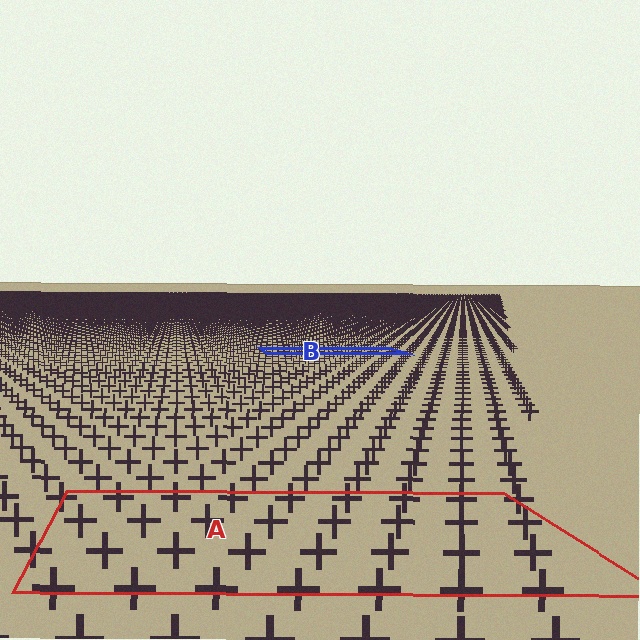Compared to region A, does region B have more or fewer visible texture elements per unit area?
Region B has more texture elements per unit area — they are packed more densely because it is farther away.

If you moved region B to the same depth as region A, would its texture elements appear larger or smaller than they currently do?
They would appear larger. At a closer depth, the same texture elements are projected at a bigger on-screen size.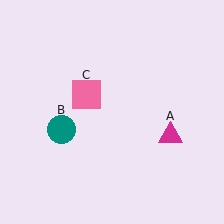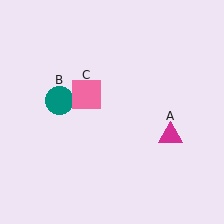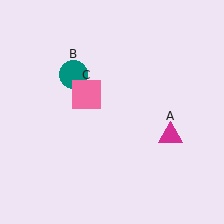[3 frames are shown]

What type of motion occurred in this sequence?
The teal circle (object B) rotated clockwise around the center of the scene.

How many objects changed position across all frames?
1 object changed position: teal circle (object B).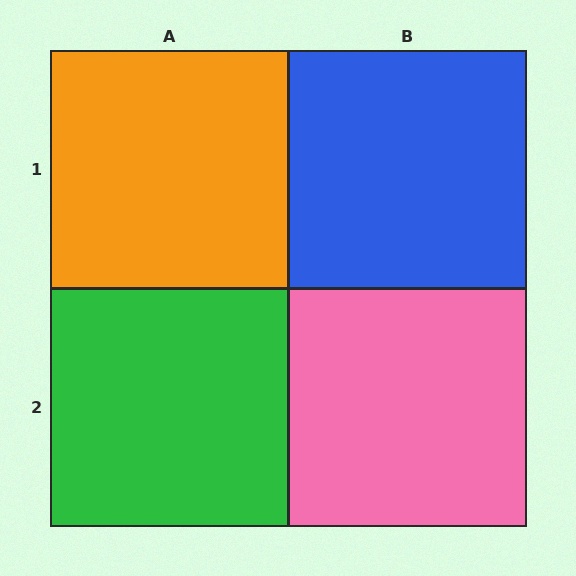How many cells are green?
1 cell is green.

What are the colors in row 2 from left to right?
Green, pink.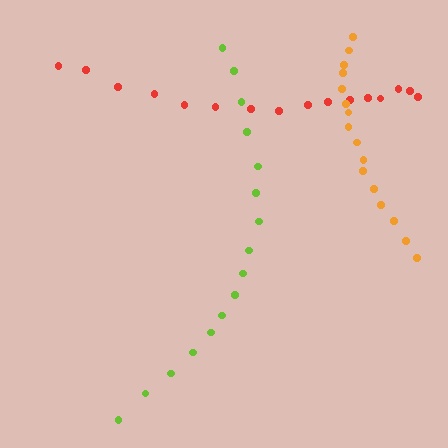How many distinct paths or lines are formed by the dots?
There are 3 distinct paths.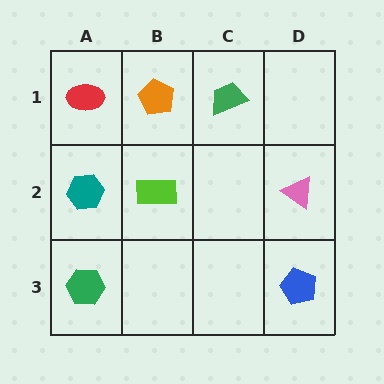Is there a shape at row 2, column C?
No, that cell is empty.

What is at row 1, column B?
An orange pentagon.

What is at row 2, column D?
A pink triangle.